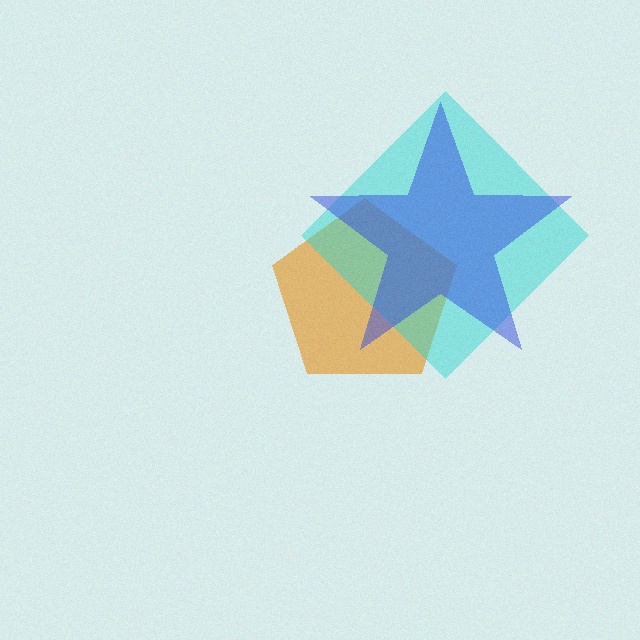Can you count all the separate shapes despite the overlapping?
Yes, there are 3 separate shapes.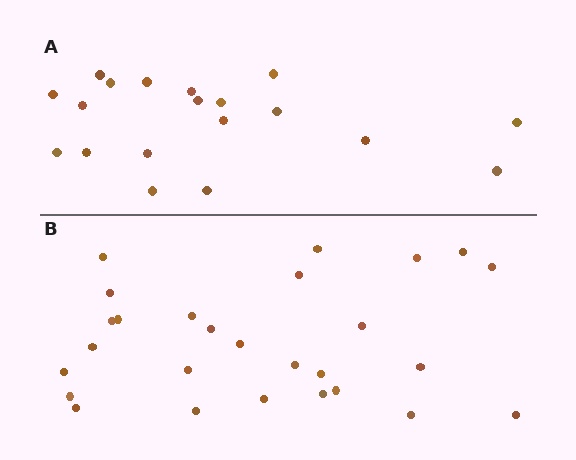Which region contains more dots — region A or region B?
Region B (the bottom region) has more dots.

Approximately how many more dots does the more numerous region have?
Region B has roughly 8 or so more dots than region A.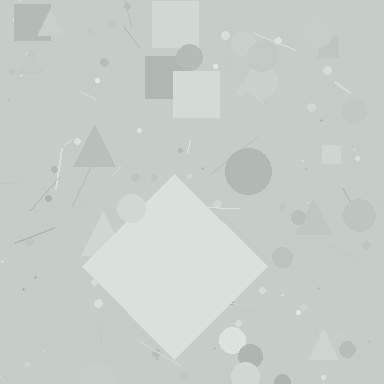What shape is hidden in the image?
A diamond is hidden in the image.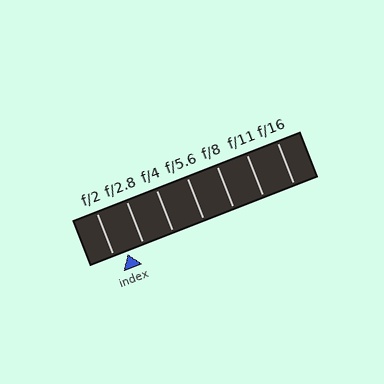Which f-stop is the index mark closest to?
The index mark is closest to f/2.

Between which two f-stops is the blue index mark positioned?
The index mark is between f/2 and f/2.8.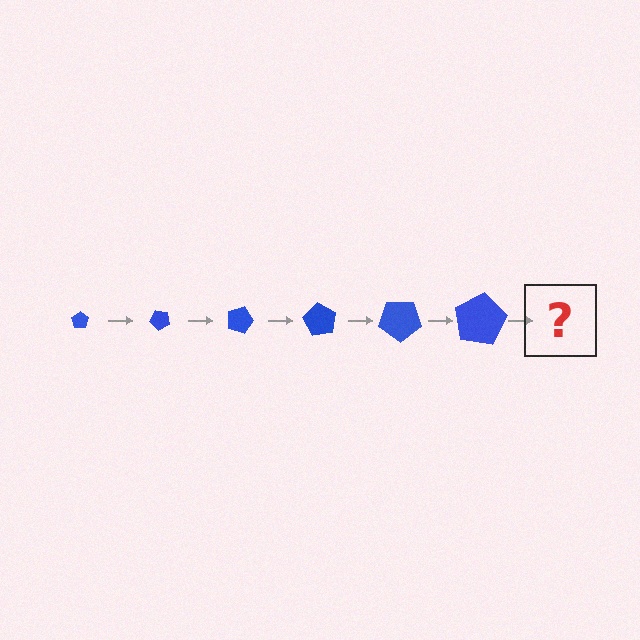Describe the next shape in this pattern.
It should be a pentagon, larger than the previous one and rotated 270 degrees from the start.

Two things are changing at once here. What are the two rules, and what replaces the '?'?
The two rules are that the pentagon grows larger each step and it rotates 45 degrees each step. The '?' should be a pentagon, larger than the previous one and rotated 270 degrees from the start.